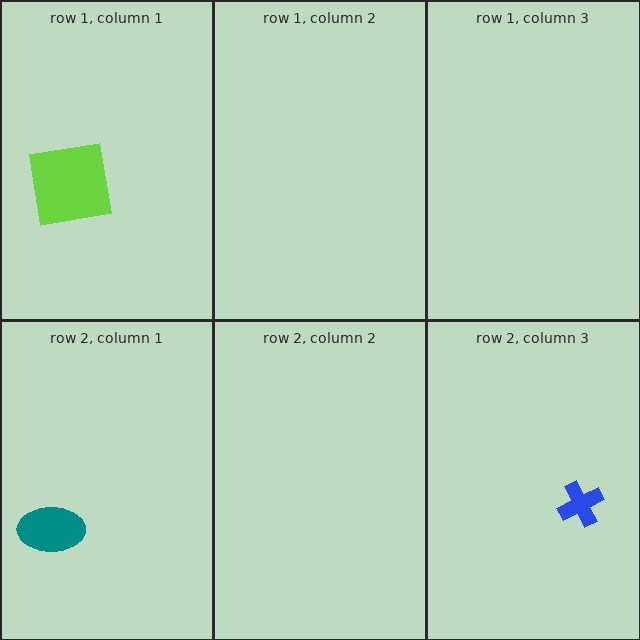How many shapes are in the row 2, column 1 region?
1.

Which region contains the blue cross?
The row 2, column 3 region.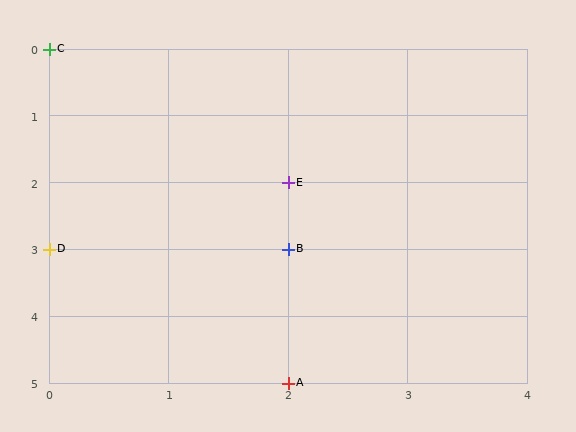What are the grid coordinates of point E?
Point E is at grid coordinates (2, 2).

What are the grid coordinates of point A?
Point A is at grid coordinates (2, 5).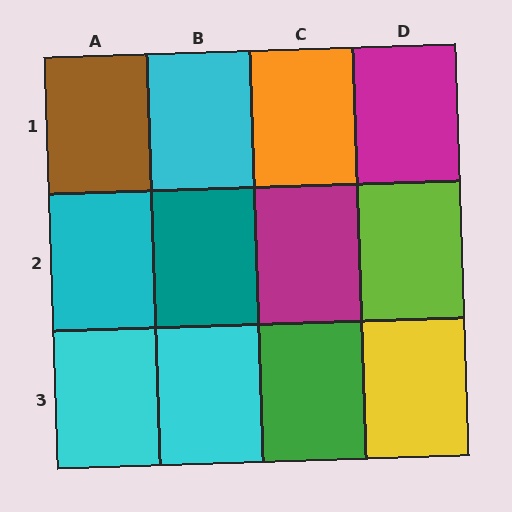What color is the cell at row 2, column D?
Lime.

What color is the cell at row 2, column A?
Cyan.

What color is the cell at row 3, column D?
Yellow.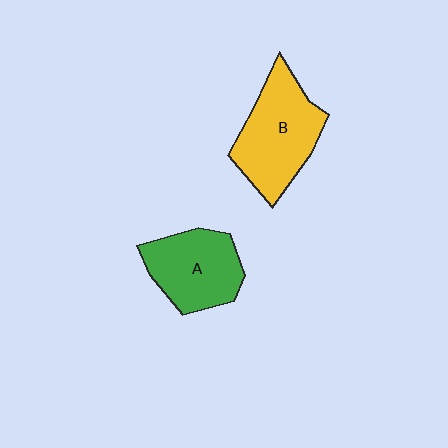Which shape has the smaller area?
Shape A (green).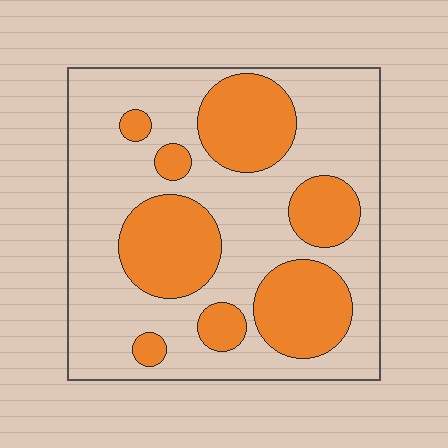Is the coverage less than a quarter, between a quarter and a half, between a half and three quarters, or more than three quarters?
Between a quarter and a half.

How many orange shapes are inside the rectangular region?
8.